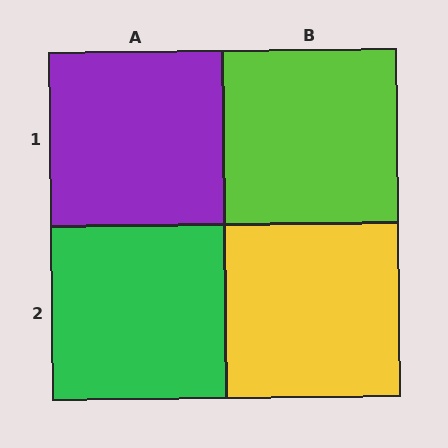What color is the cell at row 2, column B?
Yellow.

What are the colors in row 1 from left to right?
Purple, lime.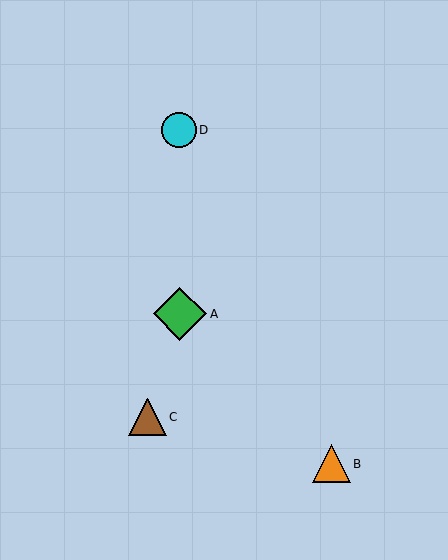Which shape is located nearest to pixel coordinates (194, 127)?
The cyan circle (labeled D) at (179, 130) is nearest to that location.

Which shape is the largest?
The green diamond (labeled A) is the largest.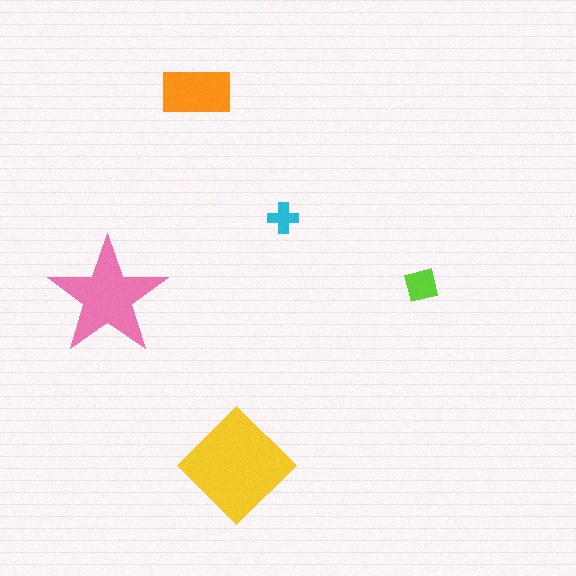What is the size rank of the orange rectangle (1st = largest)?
3rd.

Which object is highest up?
The orange rectangle is topmost.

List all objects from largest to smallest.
The yellow diamond, the pink star, the orange rectangle, the lime square, the cyan cross.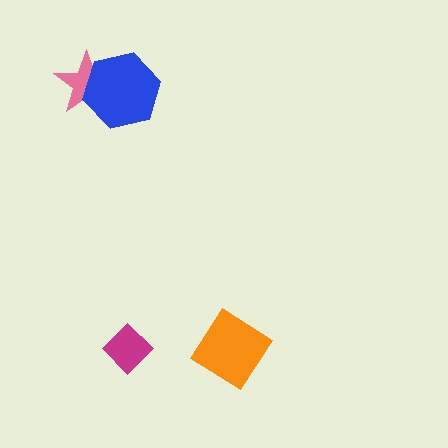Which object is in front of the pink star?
The blue hexagon is in front of the pink star.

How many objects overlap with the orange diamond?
0 objects overlap with the orange diamond.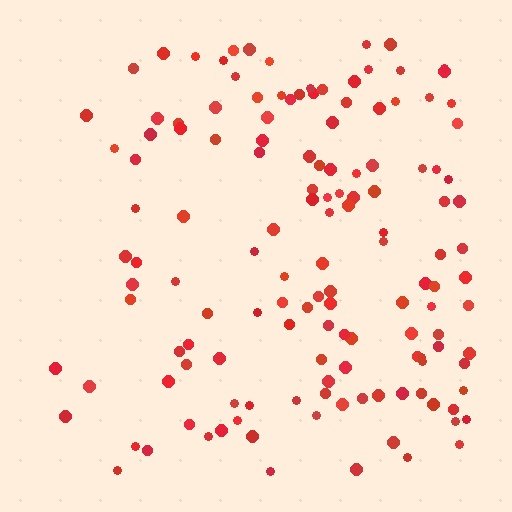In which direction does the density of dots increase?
From left to right, with the right side densest.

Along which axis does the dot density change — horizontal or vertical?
Horizontal.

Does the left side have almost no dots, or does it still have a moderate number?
Still a moderate number, just noticeably fewer than the right.